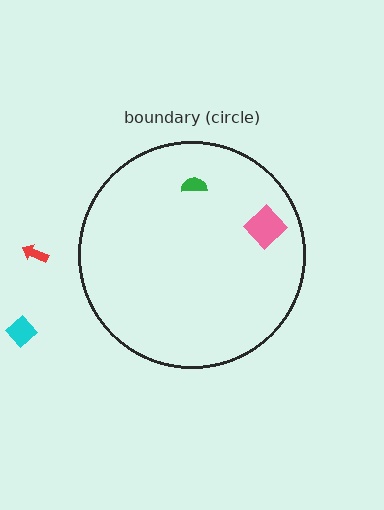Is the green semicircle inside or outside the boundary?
Inside.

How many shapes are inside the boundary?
2 inside, 2 outside.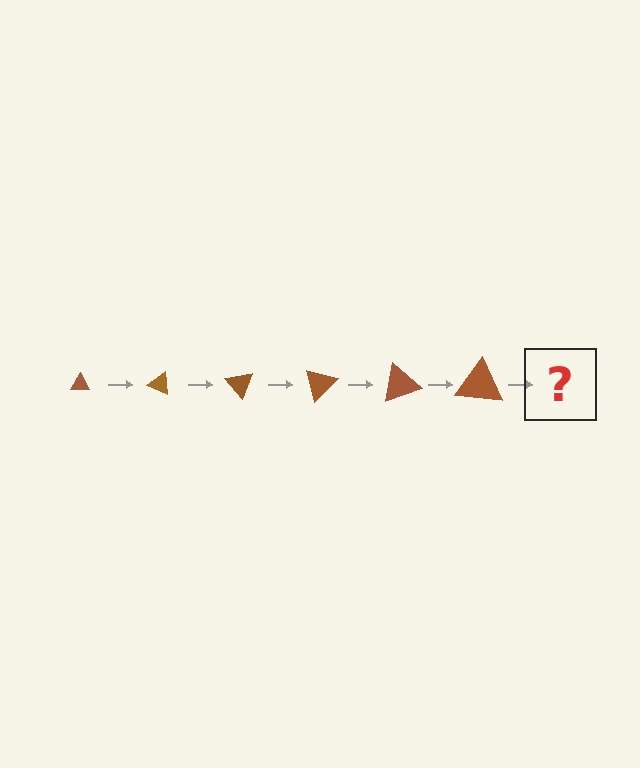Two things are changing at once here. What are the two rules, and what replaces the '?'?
The two rules are that the triangle grows larger each step and it rotates 25 degrees each step. The '?' should be a triangle, larger than the previous one and rotated 150 degrees from the start.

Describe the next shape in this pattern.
It should be a triangle, larger than the previous one and rotated 150 degrees from the start.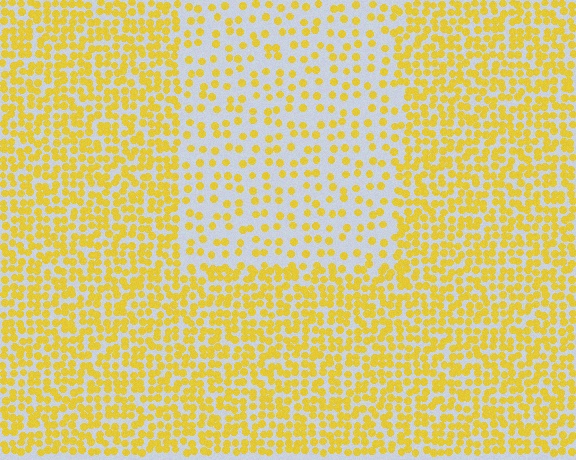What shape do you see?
I see a rectangle.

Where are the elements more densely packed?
The elements are more densely packed outside the rectangle boundary.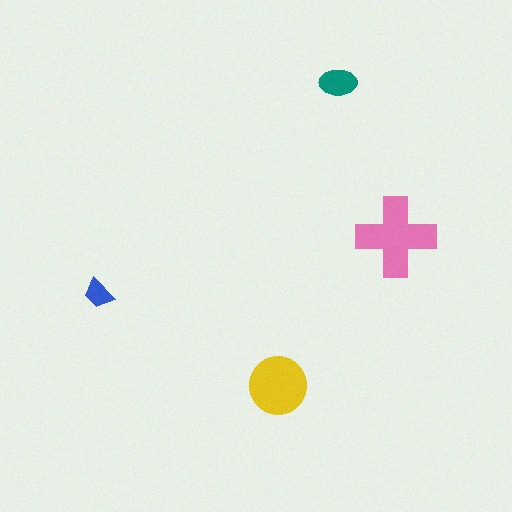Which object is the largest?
The pink cross.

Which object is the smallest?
The blue trapezoid.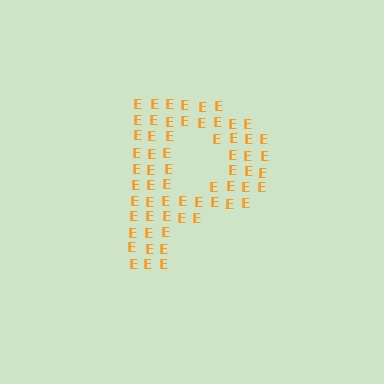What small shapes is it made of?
It is made of small letter E's.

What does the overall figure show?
The overall figure shows the letter P.